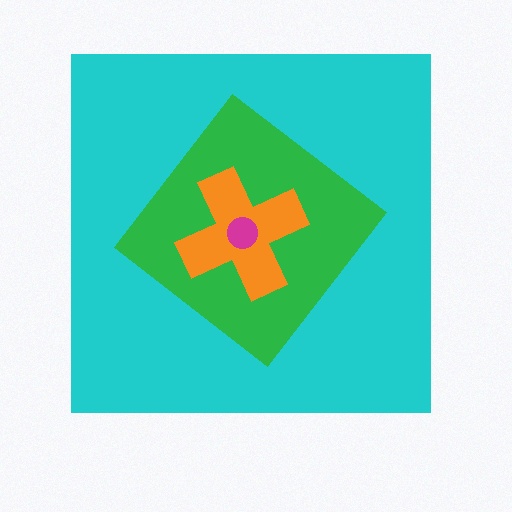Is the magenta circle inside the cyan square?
Yes.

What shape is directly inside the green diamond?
The orange cross.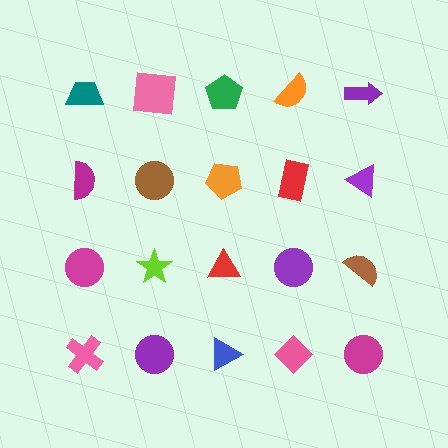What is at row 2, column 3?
An orange pentagon.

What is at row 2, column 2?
A brown circle.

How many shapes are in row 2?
5 shapes.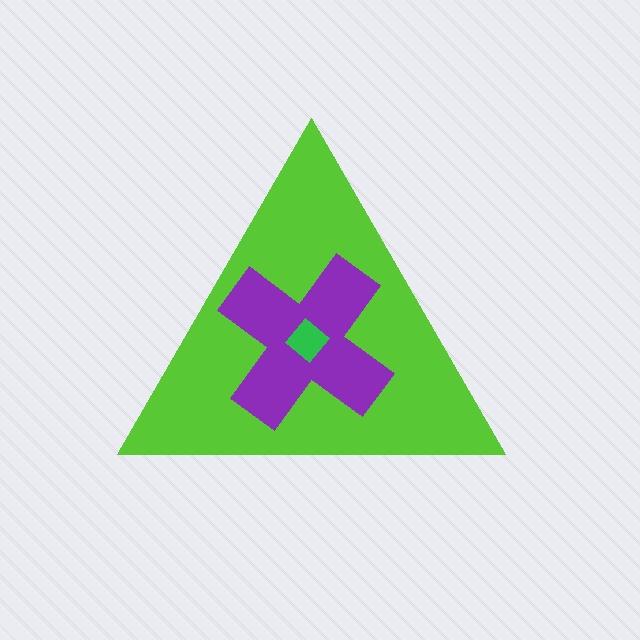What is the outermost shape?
The lime triangle.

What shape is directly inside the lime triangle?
The purple cross.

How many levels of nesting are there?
3.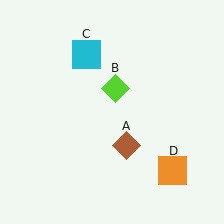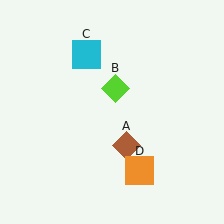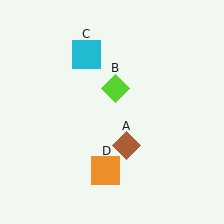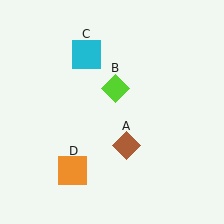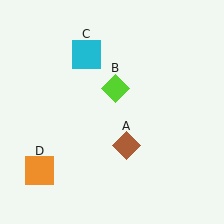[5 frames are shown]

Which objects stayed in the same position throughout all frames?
Brown diamond (object A) and lime diamond (object B) and cyan square (object C) remained stationary.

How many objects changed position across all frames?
1 object changed position: orange square (object D).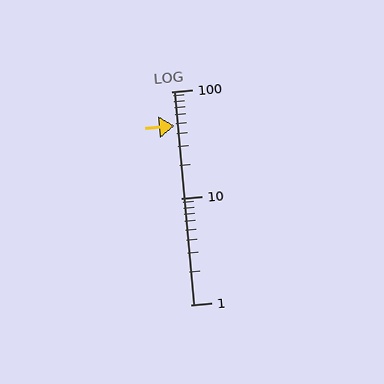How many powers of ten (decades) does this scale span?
The scale spans 2 decades, from 1 to 100.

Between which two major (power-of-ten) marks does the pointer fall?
The pointer is between 10 and 100.